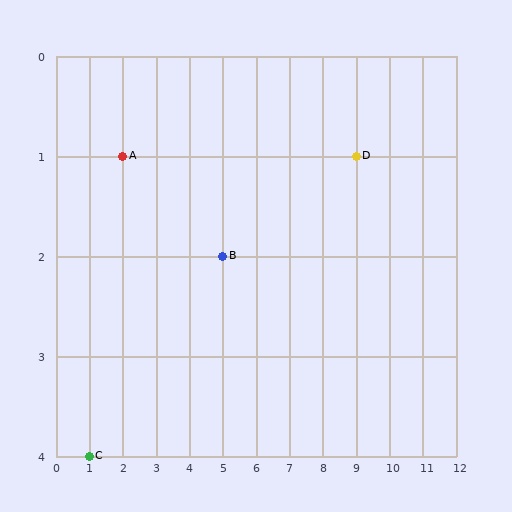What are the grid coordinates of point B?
Point B is at grid coordinates (5, 2).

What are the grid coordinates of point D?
Point D is at grid coordinates (9, 1).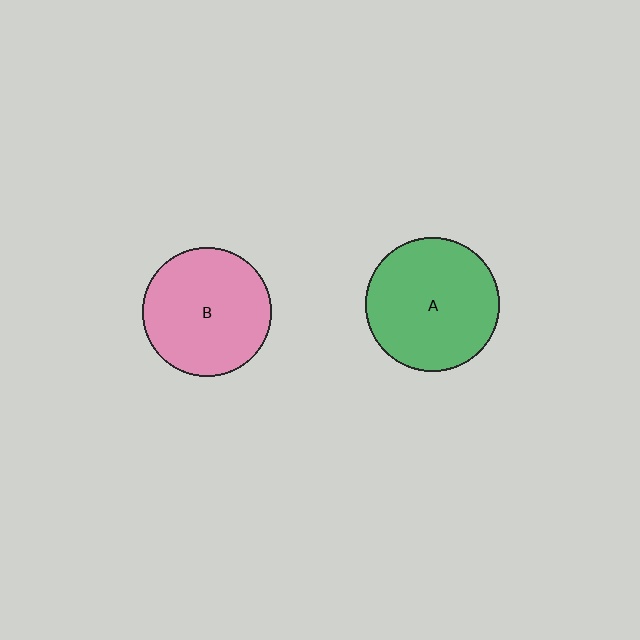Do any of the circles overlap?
No, none of the circles overlap.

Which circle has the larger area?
Circle A (green).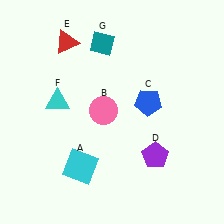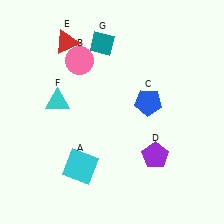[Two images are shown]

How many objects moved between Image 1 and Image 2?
1 object moved between the two images.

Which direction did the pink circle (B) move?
The pink circle (B) moved up.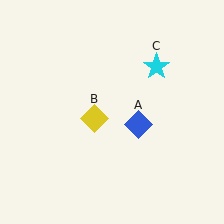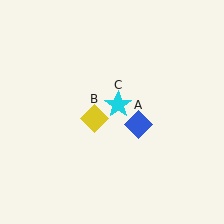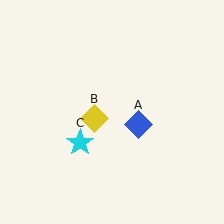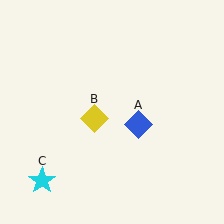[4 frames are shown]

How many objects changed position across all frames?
1 object changed position: cyan star (object C).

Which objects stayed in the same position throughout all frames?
Blue diamond (object A) and yellow diamond (object B) remained stationary.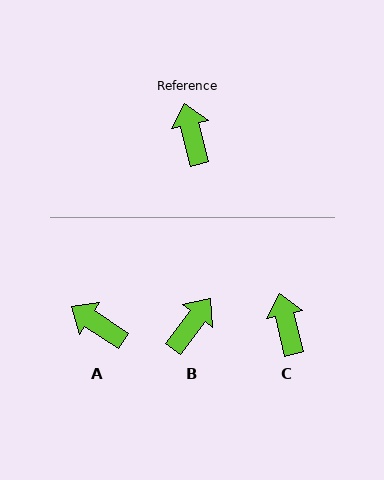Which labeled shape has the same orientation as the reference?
C.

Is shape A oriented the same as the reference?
No, it is off by about 43 degrees.